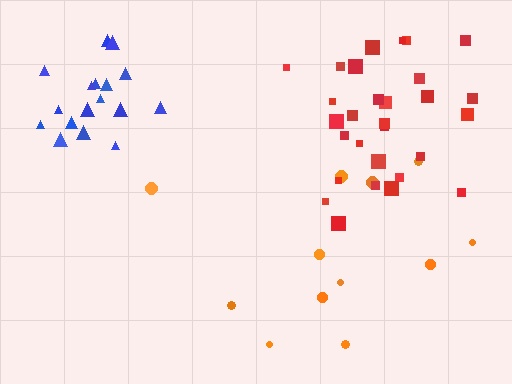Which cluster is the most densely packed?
Blue.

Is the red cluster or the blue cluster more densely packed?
Blue.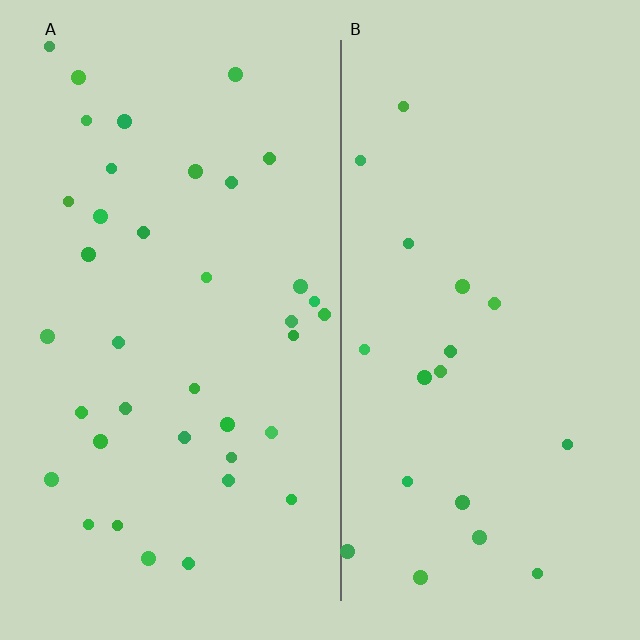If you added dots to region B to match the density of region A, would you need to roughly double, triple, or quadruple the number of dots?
Approximately double.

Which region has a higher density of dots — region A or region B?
A (the left).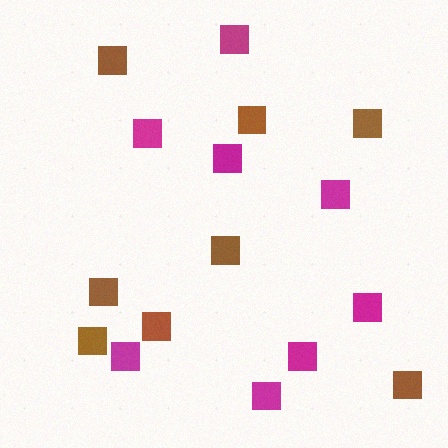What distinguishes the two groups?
There are 2 groups: one group of magenta squares (8) and one group of brown squares (8).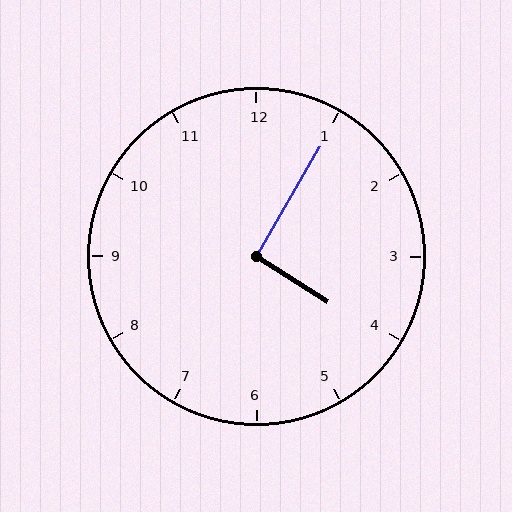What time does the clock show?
4:05.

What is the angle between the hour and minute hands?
Approximately 92 degrees.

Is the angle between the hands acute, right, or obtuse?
It is right.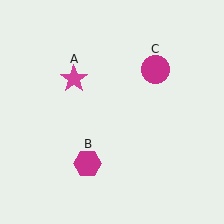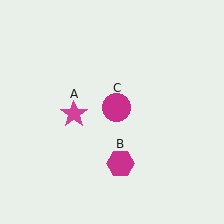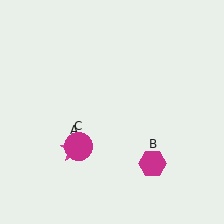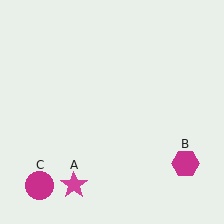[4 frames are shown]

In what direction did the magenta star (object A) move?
The magenta star (object A) moved down.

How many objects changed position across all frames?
3 objects changed position: magenta star (object A), magenta hexagon (object B), magenta circle (object C).